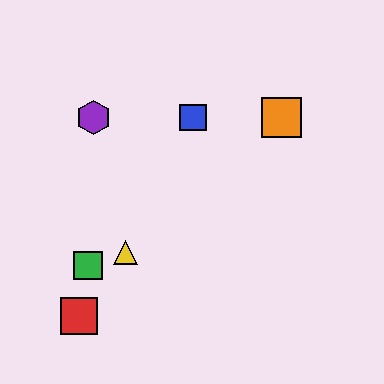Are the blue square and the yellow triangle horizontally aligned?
No, the blue square is at y≈117 and the yellow triangle is at y≈253.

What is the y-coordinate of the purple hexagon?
The purple hexagon is at y≈117.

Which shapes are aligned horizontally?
The blue square, the purple hexagon, the orange square are aligned horizontally.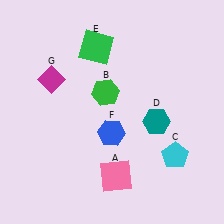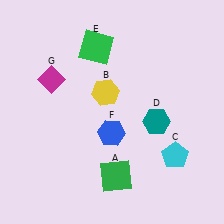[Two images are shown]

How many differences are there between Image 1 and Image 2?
There are 2 differences between the two images.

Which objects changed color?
A changed from pink to green. B changed from green to yellow.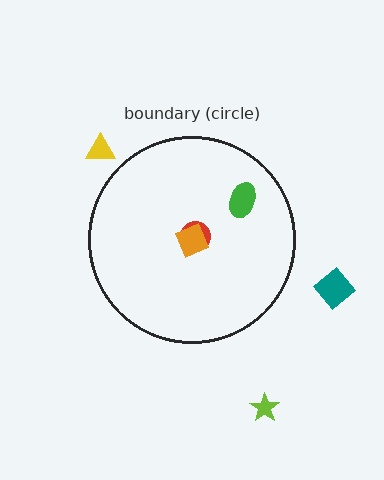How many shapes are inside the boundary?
3 inside, 3 outside.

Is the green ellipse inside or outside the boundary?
Inside.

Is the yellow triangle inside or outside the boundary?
Outside.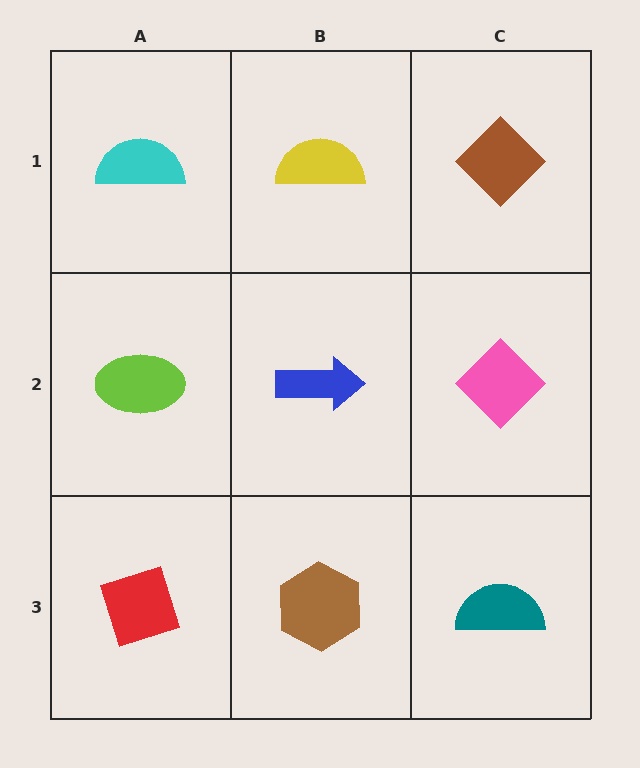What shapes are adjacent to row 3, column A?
A lime ellipse (row 2, column A), a brown hexagon (row 3, column B).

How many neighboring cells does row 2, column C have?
3.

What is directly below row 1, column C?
A pink diamond.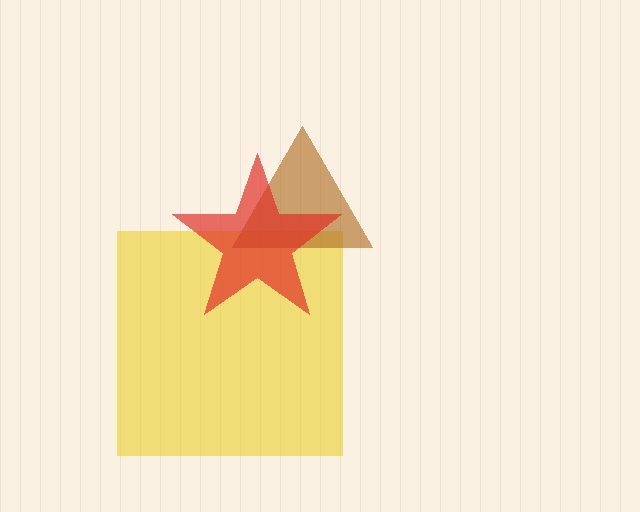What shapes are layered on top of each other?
The layered shapes are: a yellow square, a brown triangle, a red star.